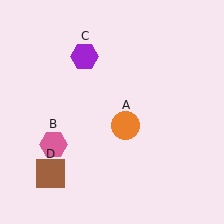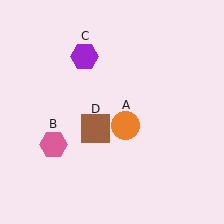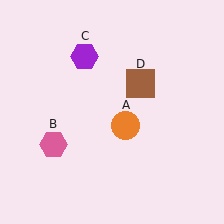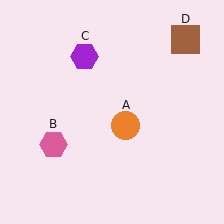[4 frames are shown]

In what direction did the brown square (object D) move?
The brown square (object D) moved up and to the right.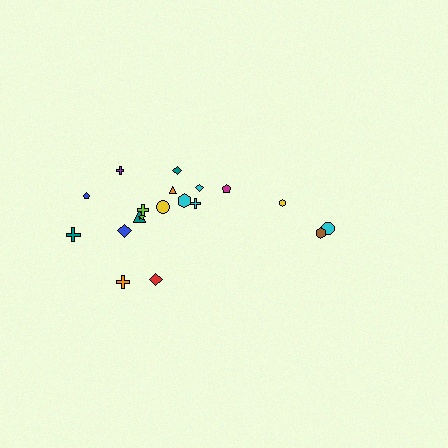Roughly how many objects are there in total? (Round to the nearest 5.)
Roughly 20 objects in total.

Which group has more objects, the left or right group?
The left group.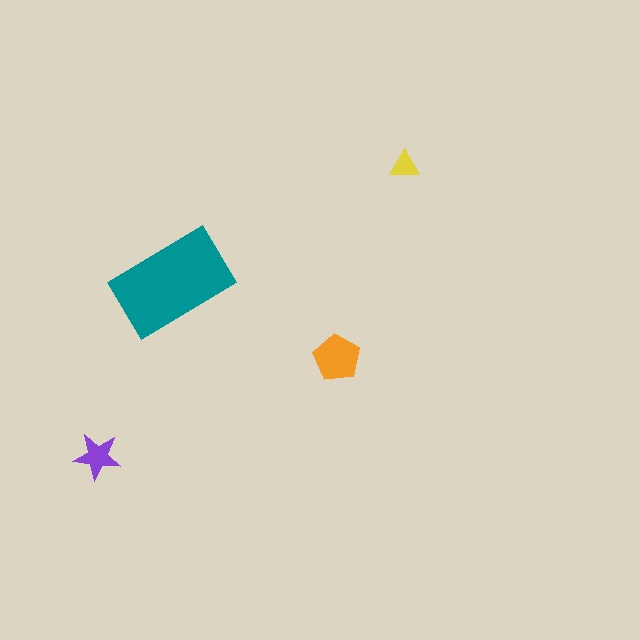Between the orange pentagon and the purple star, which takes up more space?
The orange pentagon.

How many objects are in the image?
There are 4 objects in the image.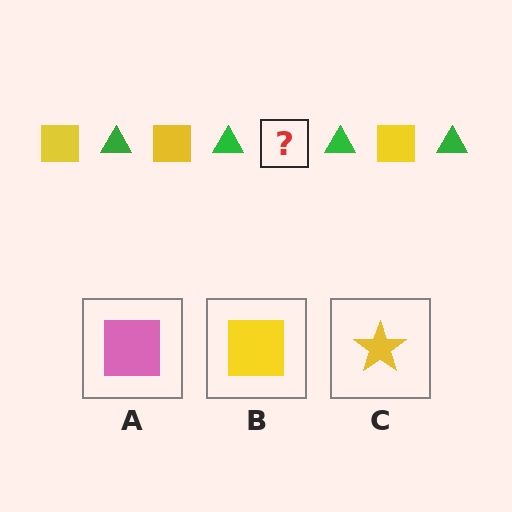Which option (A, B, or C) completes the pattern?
B.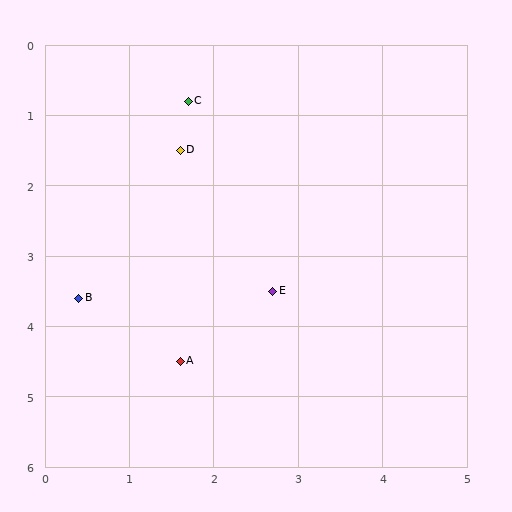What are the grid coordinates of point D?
Point D is at approximately (1.6, 1.5).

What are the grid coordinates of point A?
Point A is at approximately (1.6, 4.5).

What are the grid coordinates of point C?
Point C is at approximately (1.7, 0.8).